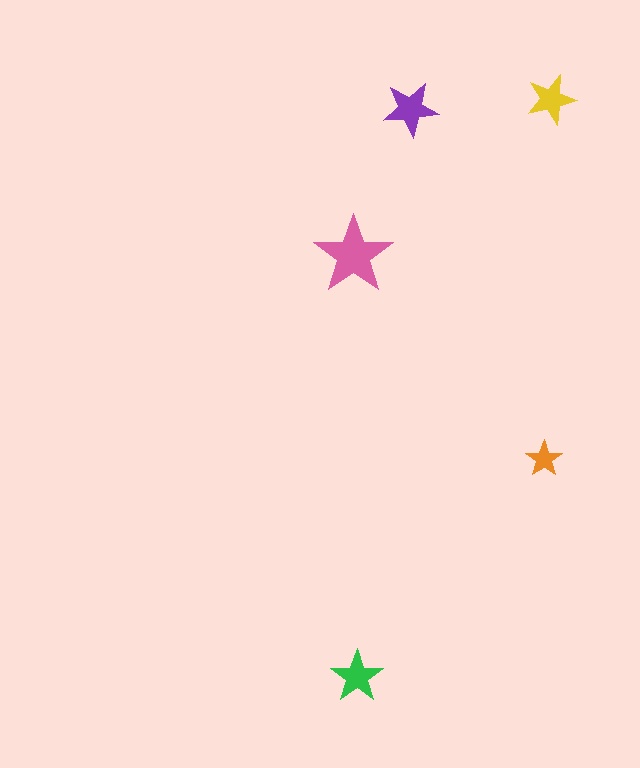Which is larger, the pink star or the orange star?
The pink one.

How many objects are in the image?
There are 5 objects in the image.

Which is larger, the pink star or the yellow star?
The pink one.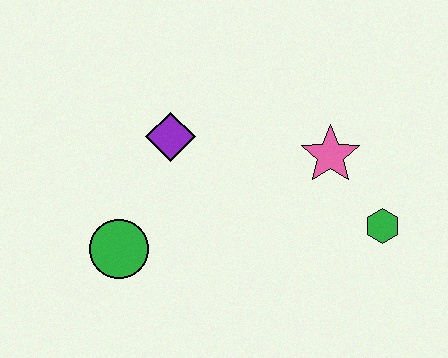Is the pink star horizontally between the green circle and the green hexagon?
Yes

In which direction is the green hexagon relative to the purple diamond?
The green hexagon is to the right of the purple diamond.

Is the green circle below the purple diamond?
Yes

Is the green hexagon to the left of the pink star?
No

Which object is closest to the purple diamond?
The green circle is closest to the purple diamond.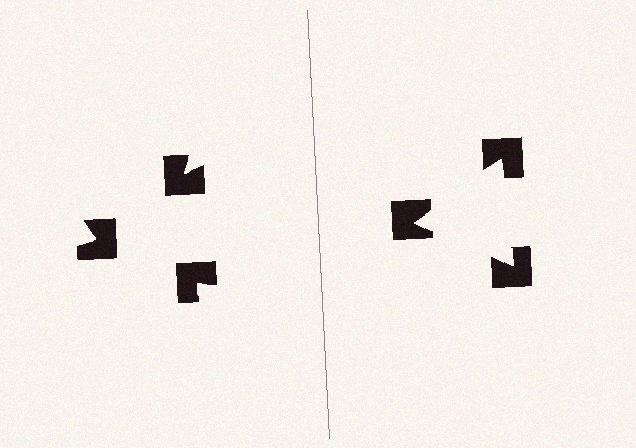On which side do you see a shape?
An illusory triangle appears on the right side. On the left side the wedge cuts are rotated, so no coherent shape forms.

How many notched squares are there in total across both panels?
6 — 3 on each side.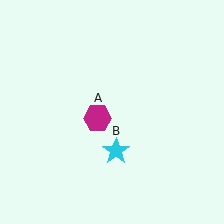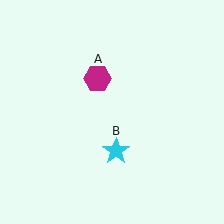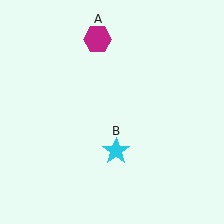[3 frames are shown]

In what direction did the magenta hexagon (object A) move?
The magenta hexagon (object A) moved up.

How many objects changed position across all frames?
1 object changed position: magenta hexagon (object A).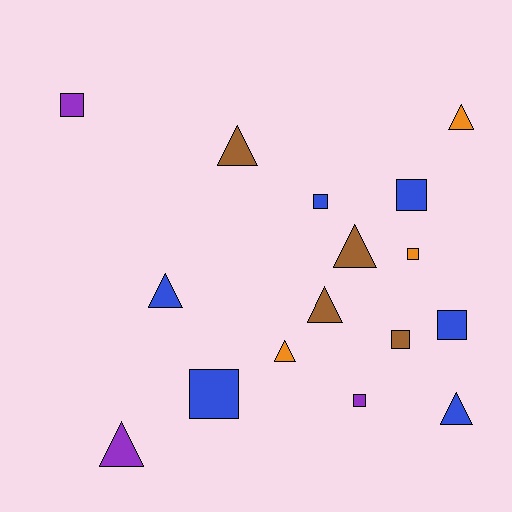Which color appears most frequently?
Blue, with 6 objects.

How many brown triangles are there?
There are 3 brown triangles.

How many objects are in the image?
There are 16 objects.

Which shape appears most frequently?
Square, with 8 objects.